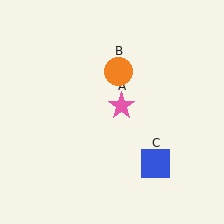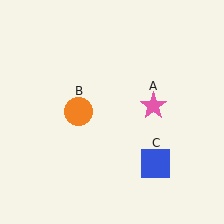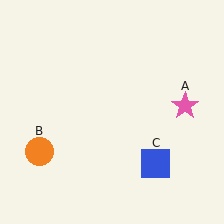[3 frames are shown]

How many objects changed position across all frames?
2 objects changed position: pink star (object A), orange circle (object B).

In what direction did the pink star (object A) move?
The pink star (object A) moved right.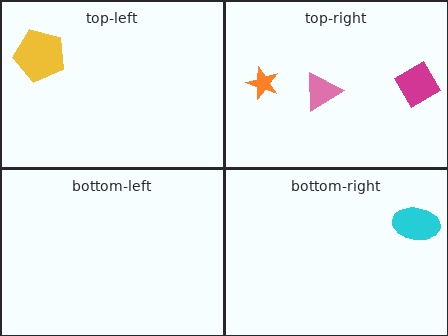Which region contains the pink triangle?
The top-right region.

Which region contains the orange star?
The top-right region.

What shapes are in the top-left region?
The yellow pentagon.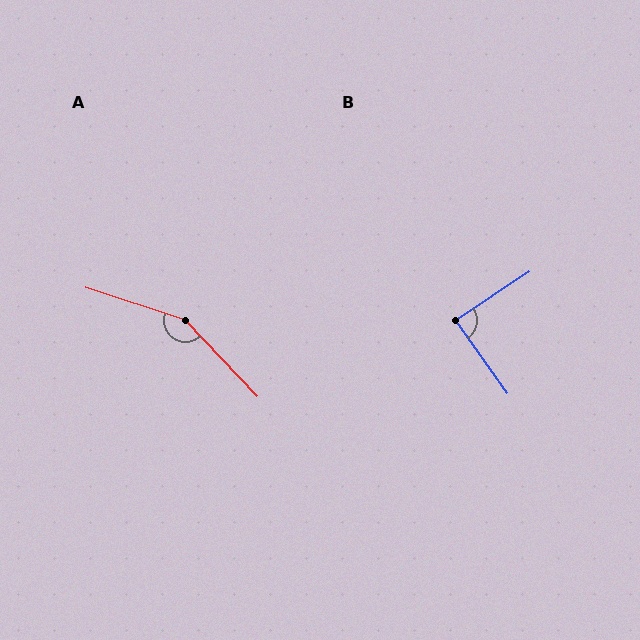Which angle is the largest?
A, at approximately 151 degrees.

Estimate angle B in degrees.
Approximately 88 degrees.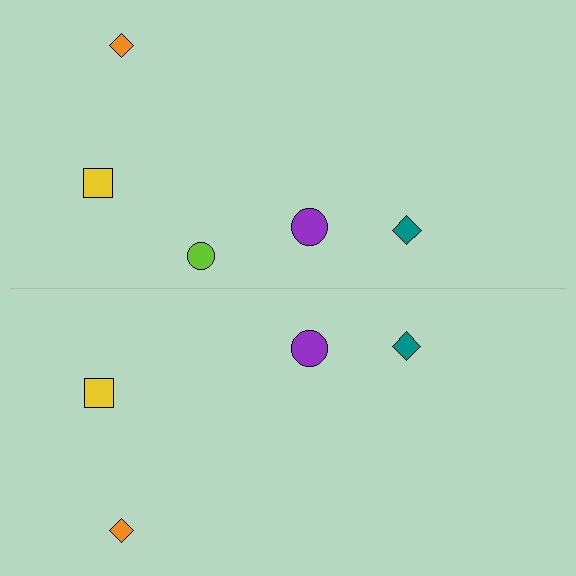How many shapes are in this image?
There are 9 shapes in this image.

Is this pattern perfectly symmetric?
No, the pattern is not perfectly symmetric. A lime circle is missing from the bottom side.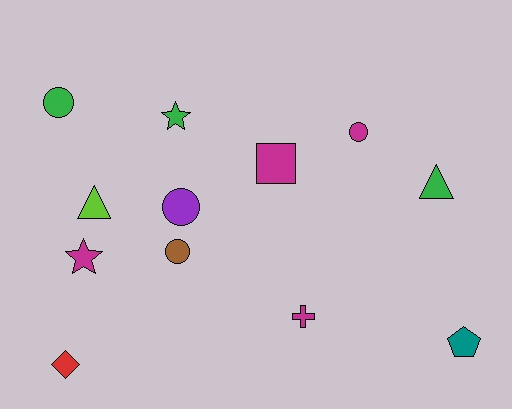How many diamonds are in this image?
There is 1 diamond.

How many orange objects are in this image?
There are no orange objects.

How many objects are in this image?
There are 12 objects.